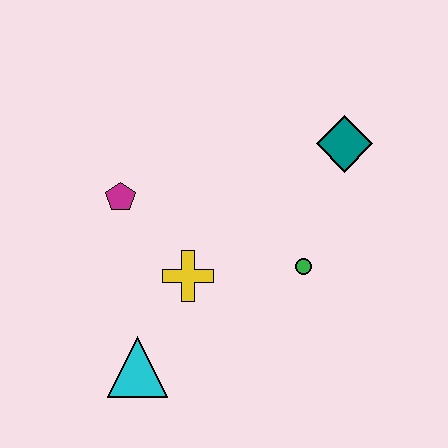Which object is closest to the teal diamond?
The green circle is closest to the teal diamond.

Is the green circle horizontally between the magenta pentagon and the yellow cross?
No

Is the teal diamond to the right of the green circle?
Yes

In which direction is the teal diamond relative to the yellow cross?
The teal diamond is to the right of the yellow cross.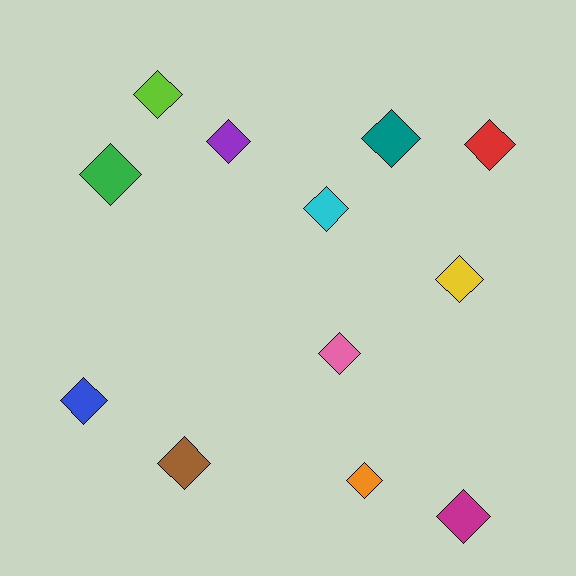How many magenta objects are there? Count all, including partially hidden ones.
There is 1 magenta object.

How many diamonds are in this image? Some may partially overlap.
There are 12 diamonds.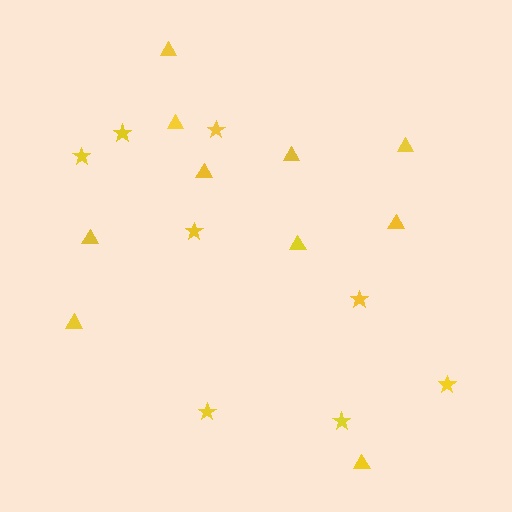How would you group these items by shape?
There are 2 groups: one group of triangles (10) and one group of stars (8).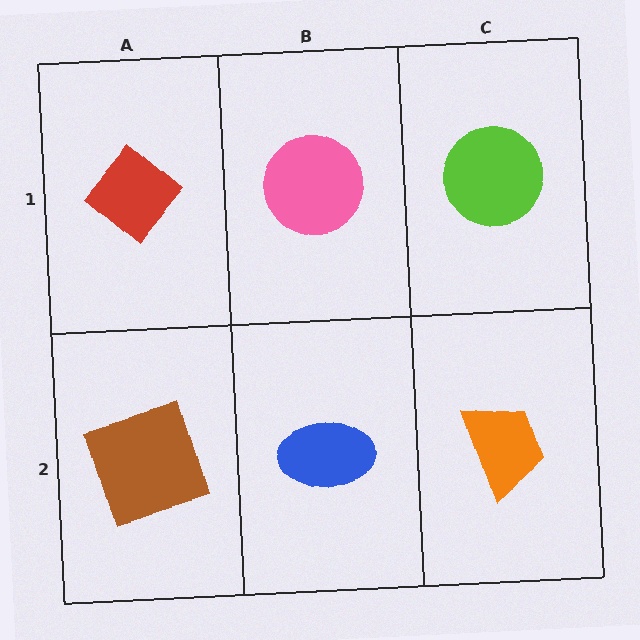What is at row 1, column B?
A pink circle.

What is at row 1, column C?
A lime circle.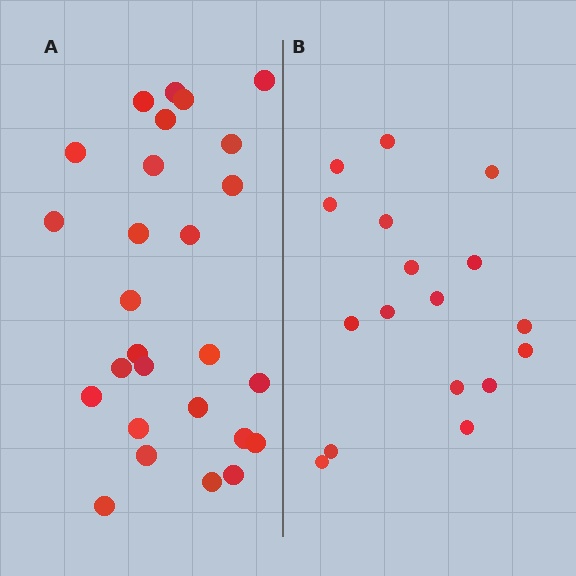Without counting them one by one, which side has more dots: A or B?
Region A (the left region) has more dots.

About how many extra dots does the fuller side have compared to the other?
Region A has roughly 10 or so more dots than region B.